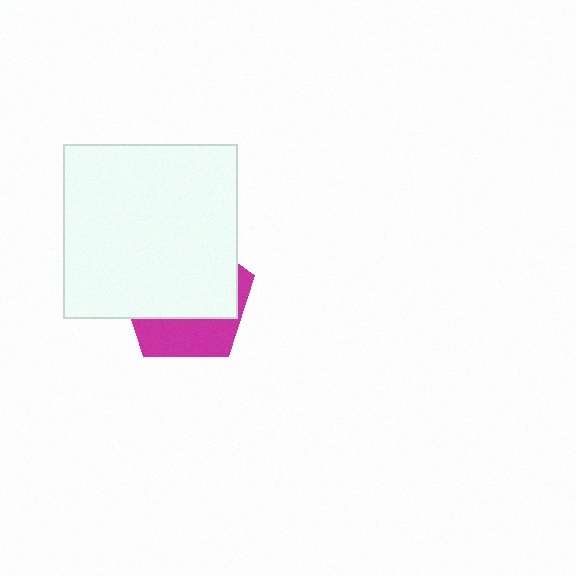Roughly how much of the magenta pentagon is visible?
A small part of it is visible (roughly 34%).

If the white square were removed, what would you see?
You would see the complete magenta pentagon.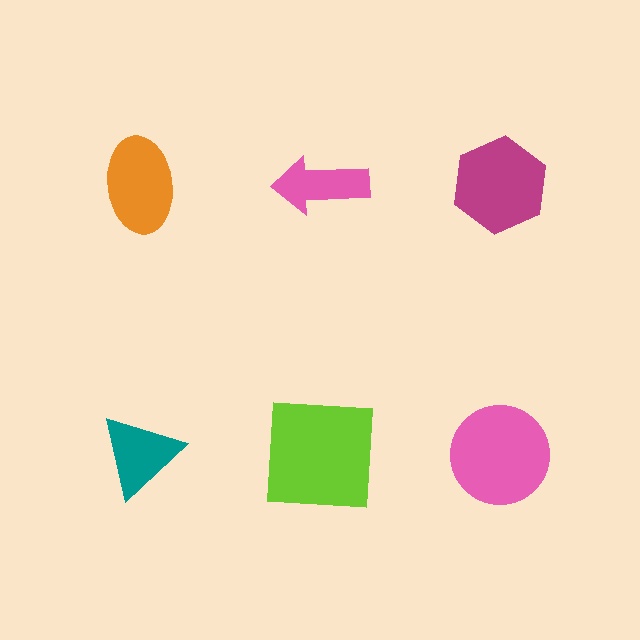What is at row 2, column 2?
A lime square.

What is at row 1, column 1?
An orange ellipse.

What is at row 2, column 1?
A teal triangle.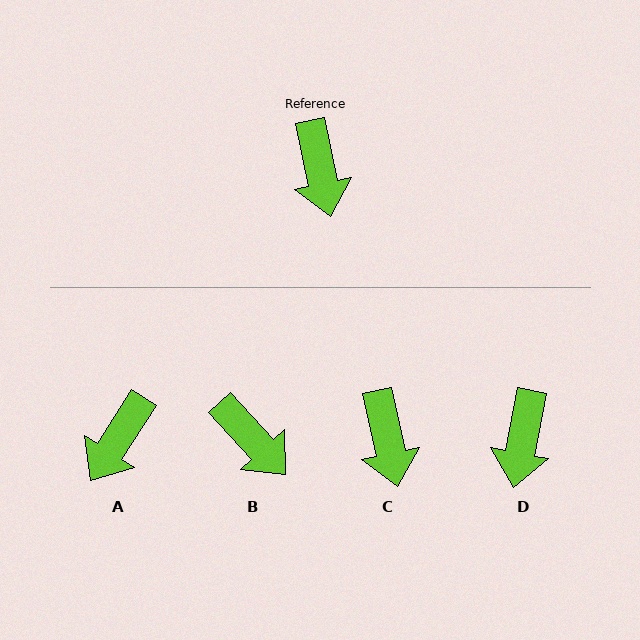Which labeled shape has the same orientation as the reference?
C.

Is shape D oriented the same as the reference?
No, it is off by about 23 degrees.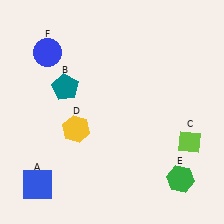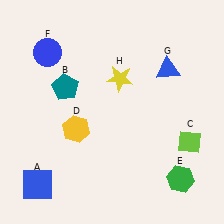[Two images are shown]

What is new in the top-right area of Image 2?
A blue triangle (G) was added in the top-right area of Image 2.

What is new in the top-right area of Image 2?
A yellow star (H) was added in the top-right area of Image 2.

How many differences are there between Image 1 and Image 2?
There are 2 differences between the two images.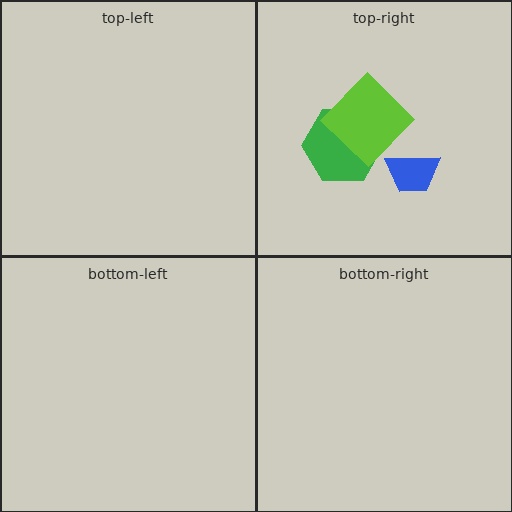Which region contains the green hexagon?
The top-right region.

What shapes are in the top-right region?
The blue trapezoid, the green hexagon, the lime diamond.